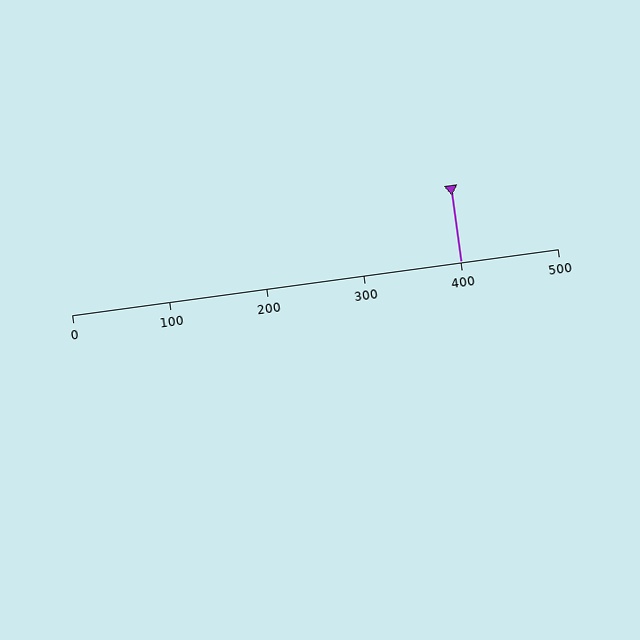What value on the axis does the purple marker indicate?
The marker indicates approximately 400.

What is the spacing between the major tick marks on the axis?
The major ticks are spaced 100 apart.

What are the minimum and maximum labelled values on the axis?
The axis runs from 0 to 500.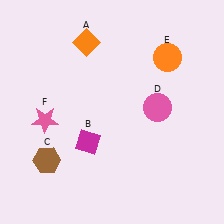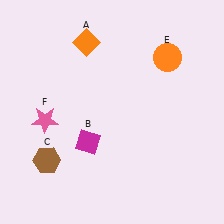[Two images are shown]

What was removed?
The pink circle (D) was removed in Image 2.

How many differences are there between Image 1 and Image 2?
There is 1 difference between the two images.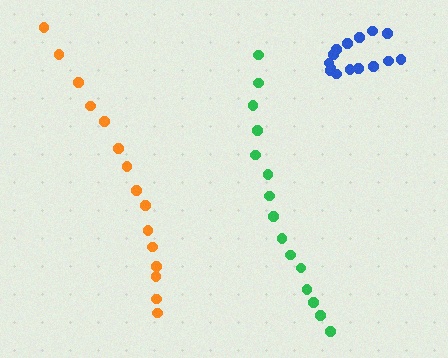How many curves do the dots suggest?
There are 3 distinct paths.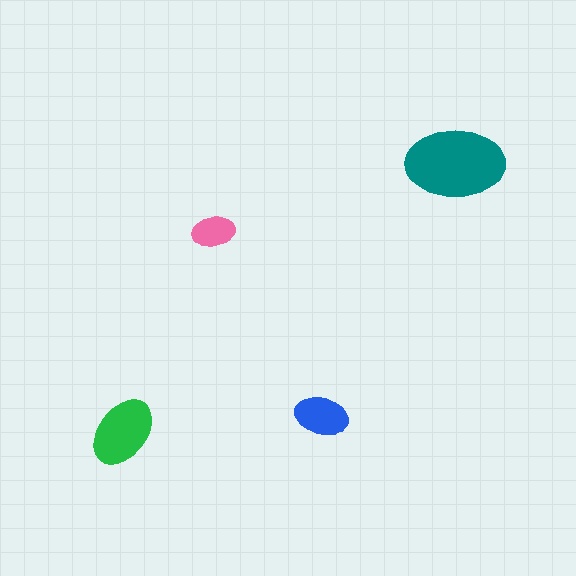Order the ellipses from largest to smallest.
the teal one, the green one, the blue one, the pink one.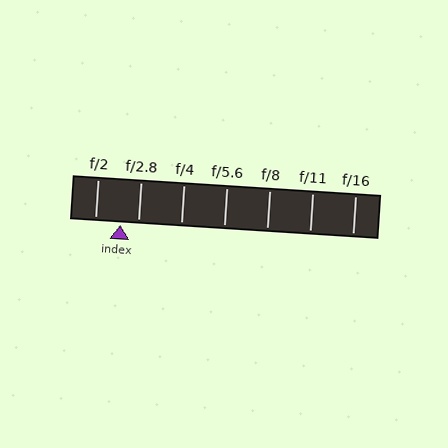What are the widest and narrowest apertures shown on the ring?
The widest aperture shown is f/2 and the narrowest is f/16.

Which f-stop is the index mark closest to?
The index mark is closest to f/2.8.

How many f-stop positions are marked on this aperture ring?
There are 7 f-stop positions marked.